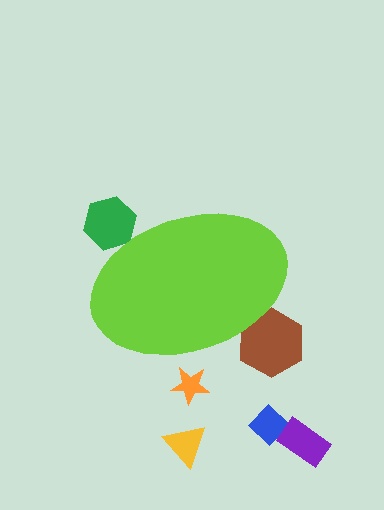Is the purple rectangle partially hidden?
No, the purple rectangle is fully visible.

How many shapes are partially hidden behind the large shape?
3 shapes are partially hidden.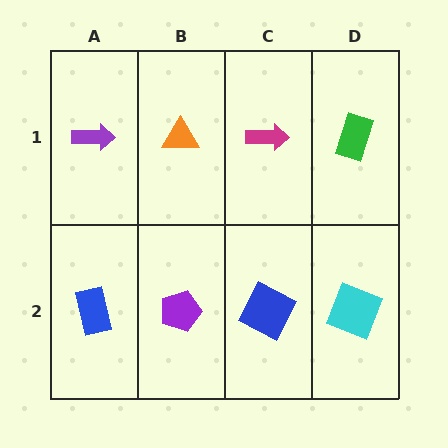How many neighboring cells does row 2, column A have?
2.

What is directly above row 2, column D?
A green rectangle.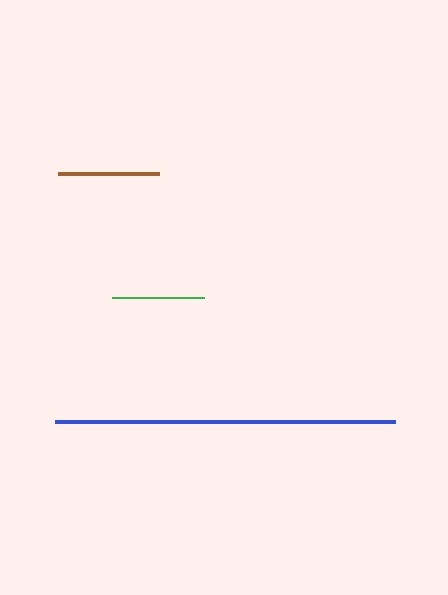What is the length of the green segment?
The green segment is approximately 93 pixels long.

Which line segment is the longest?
The blue line is the longest at approximately 341 pixels.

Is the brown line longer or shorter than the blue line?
The blue line is longer than the brown line.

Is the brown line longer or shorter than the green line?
The brown line is longer than the green line.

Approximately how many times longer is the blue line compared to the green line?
The blue line is approximately 3.7 times the length of the green line.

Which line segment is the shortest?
The green line is the shortest at approximately 93 pixels.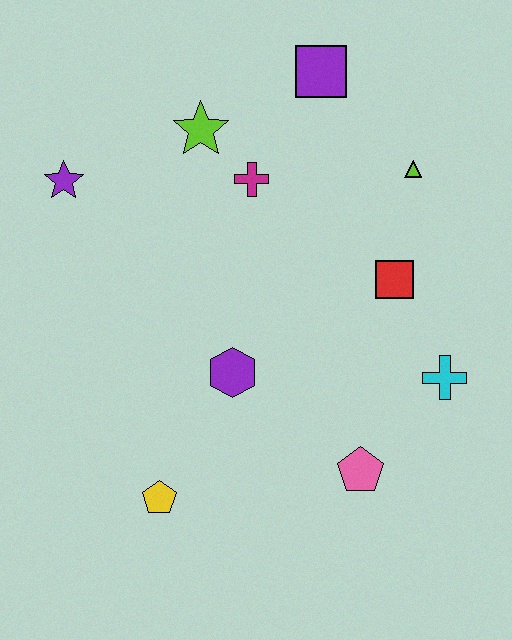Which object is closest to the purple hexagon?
The yellow pentagon is closest to the purple hexagon.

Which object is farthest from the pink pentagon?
The purple star is farthest from the pink pentagon.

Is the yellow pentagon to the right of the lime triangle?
No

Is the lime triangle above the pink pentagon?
Yes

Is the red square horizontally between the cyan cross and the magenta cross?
Yes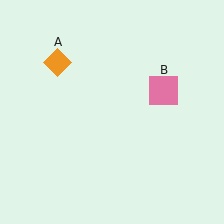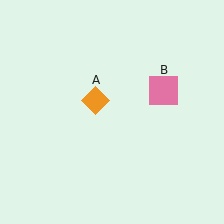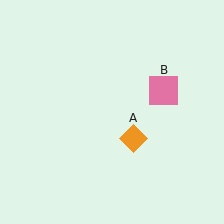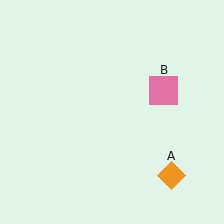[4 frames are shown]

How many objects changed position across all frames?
1 object changed position: orange diamond (object A).